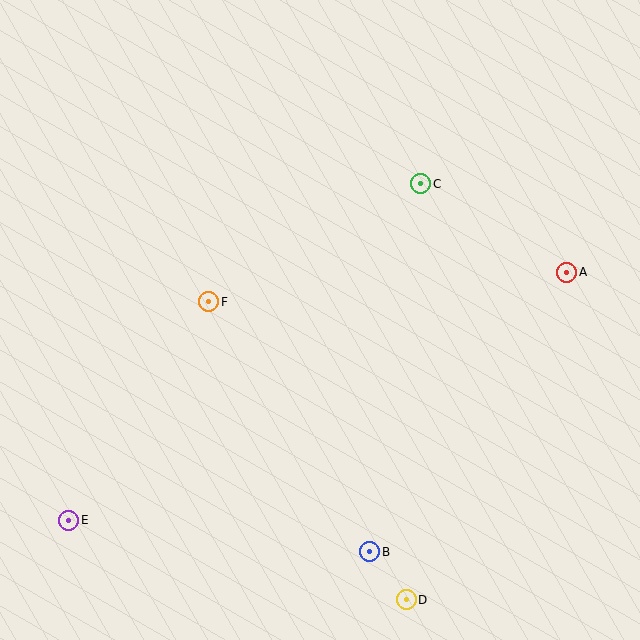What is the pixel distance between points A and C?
The distance between A and C is 171 pixels.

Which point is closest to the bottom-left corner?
Point E is closest to the bottom-left corner.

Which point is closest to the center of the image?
Point F at (209, 302) is closest to the center.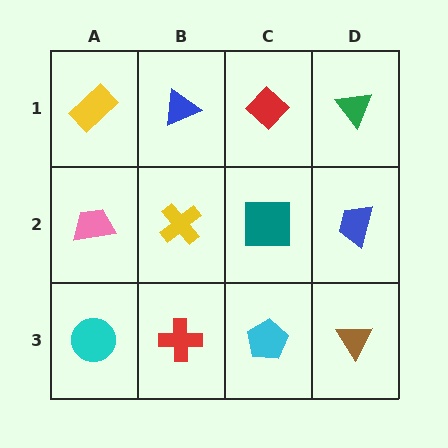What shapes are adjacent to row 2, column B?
A blue triangle (row 1, column B), a red cross (row 3, column B), a pink trapezoid (row 2, column A), a teal square (row 2, column C).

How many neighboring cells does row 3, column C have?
3.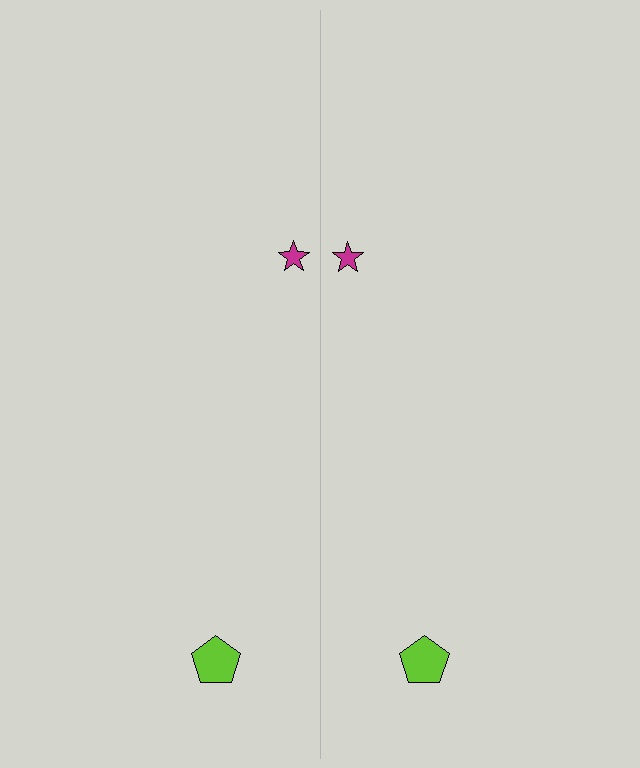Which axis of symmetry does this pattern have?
The pattern has a vertical axis of symmetry running through the center of the image.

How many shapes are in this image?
There are 4 shapes in this image.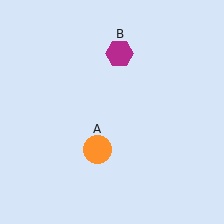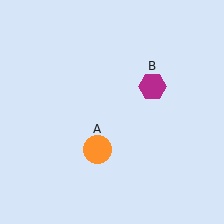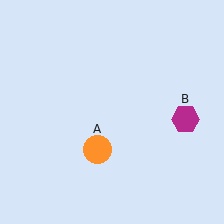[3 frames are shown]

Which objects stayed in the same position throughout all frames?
Orange circle (object A) remained stationary.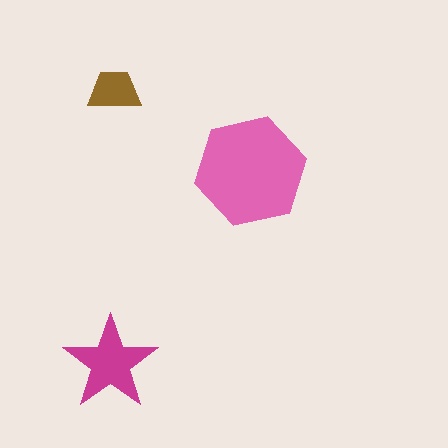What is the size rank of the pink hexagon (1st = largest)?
1st.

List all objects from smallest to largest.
The brown trapezoid, the magenta star, the pink hexagon.